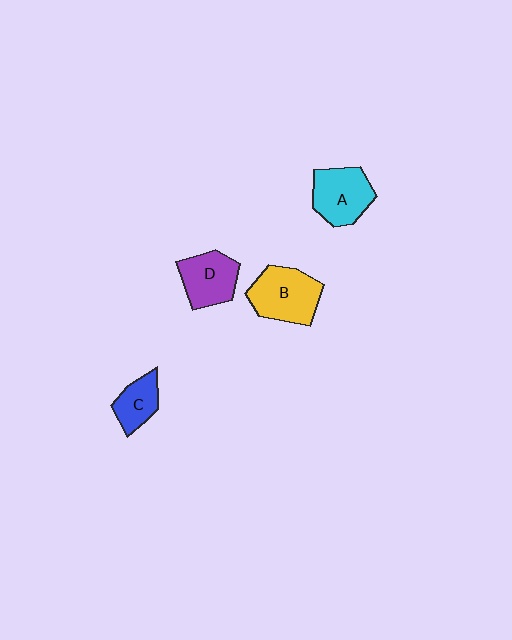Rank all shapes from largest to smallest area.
From largest to smallest: B (yellow), A (cyan), D (purple), C (blue).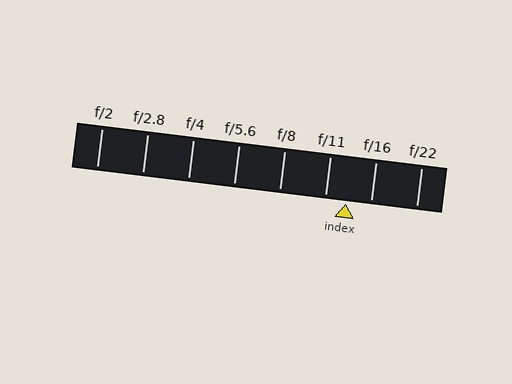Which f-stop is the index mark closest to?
The index mark is closest to f/11.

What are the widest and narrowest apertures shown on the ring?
The widest aperture shown is f/2 and the narrowest is f/22.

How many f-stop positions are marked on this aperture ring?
There are 8 f-stop positions marked.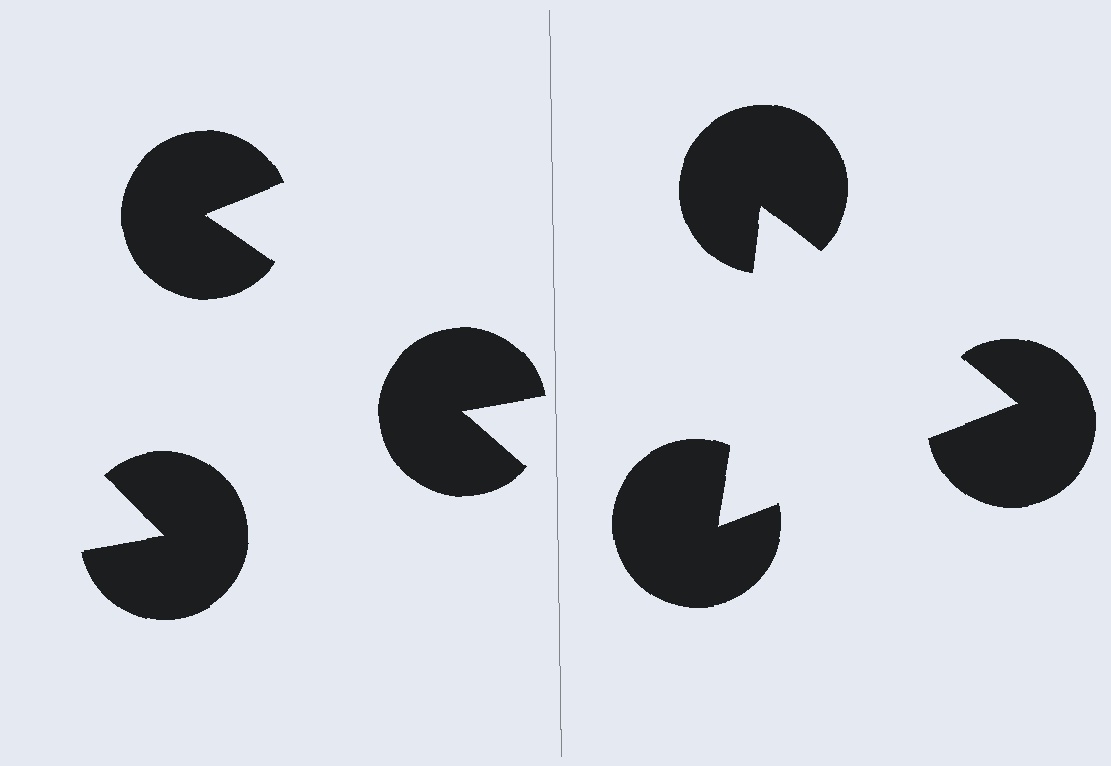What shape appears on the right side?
An illusory triangle.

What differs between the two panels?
The pac-man discs are positioned identically on both sides; only the wedge orientations differ. On the right they align to a triangle; on the left they are misaligned.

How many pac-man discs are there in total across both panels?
6 — 3 on each side.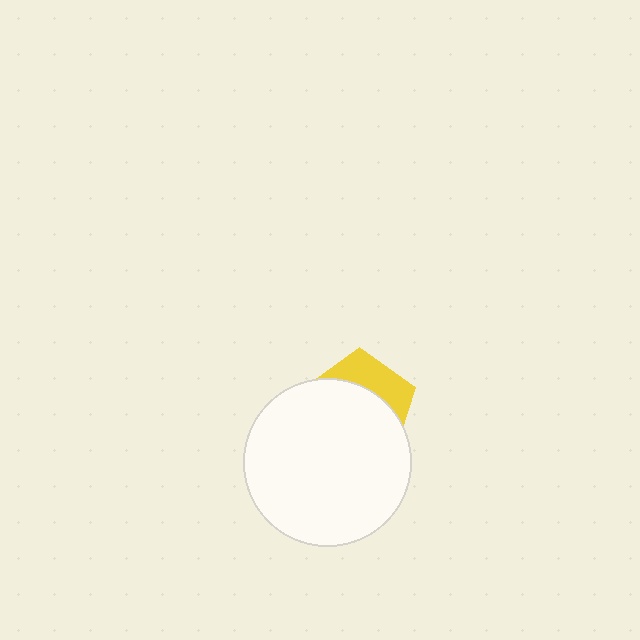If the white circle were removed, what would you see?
You would see the complete yellow pentagon.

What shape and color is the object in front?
The object in front is a white circle.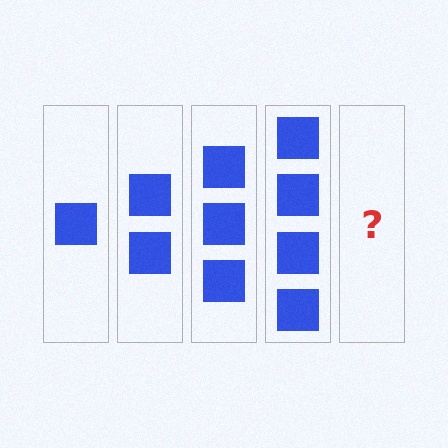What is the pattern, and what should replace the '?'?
The pattern is that each step adds one more square. The '?' should be 5 squares.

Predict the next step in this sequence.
The next step is 5 squares.